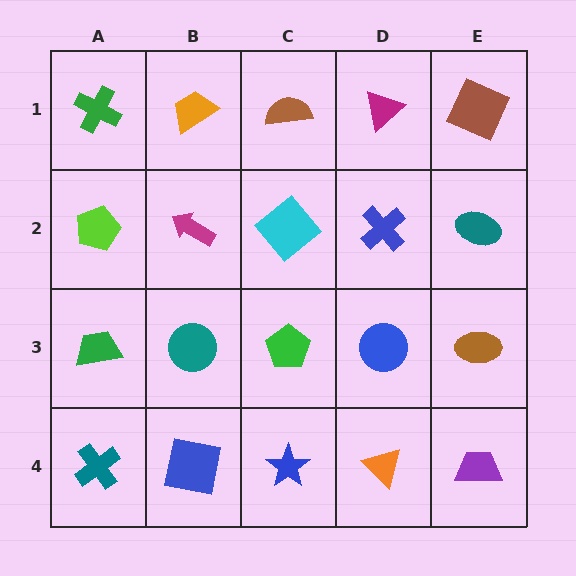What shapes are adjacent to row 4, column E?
A brown ellipse (row 3, column E), an orange triangle (row 4, column D).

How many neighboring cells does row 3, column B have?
4.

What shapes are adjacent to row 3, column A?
A lime pentagon (row 2, column A), a teal cross (row 4, column A), a teal circle (row 3, column B).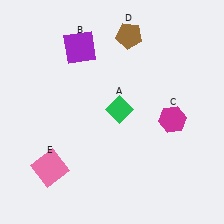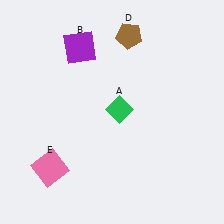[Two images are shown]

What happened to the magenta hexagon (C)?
The magenta hexagon (C) was removed in Image 2. It was in the bottom-right area of Image 1.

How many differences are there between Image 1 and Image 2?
There is 1 difference between the two images.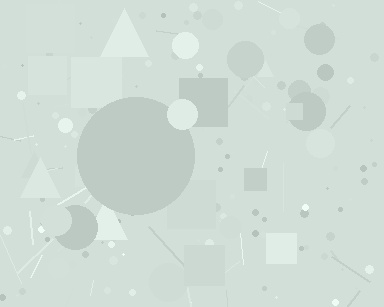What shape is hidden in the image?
A circle is hidden in the image.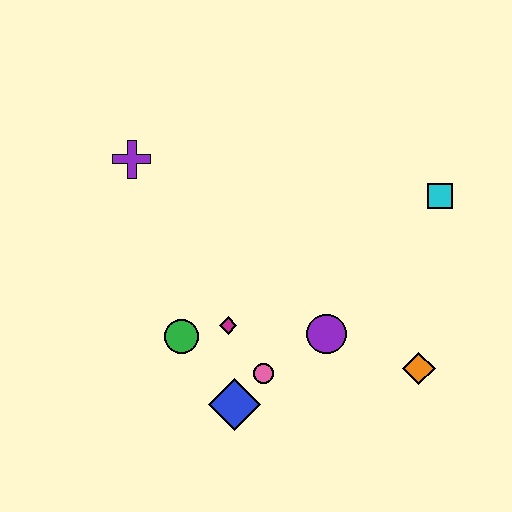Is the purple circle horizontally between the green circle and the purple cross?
No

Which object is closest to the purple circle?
The pink circle is closest to the purple circle.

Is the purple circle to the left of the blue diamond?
No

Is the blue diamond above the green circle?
No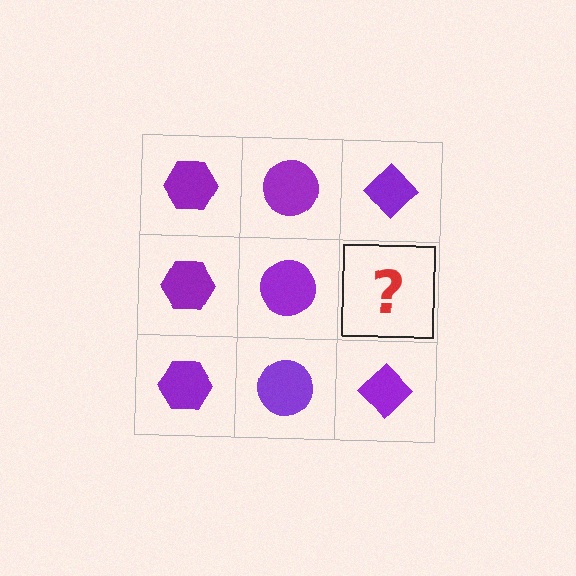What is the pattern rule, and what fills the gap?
The rule is that each column has a consistent shape. The gap should be filled with a purple diamond.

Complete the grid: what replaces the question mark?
The question mark should be replaced with a purple diamond.